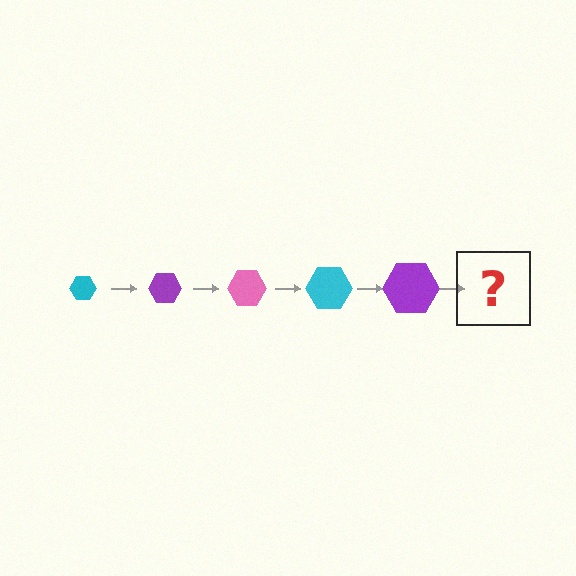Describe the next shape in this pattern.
It should be a pink hexagon, larger than the previous one.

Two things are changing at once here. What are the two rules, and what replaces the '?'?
The two rules are that the hexagon grows larger each step and the color cycles through cyan, purple, and pink. The '?' should be a pink hexagon, larger than the previous one.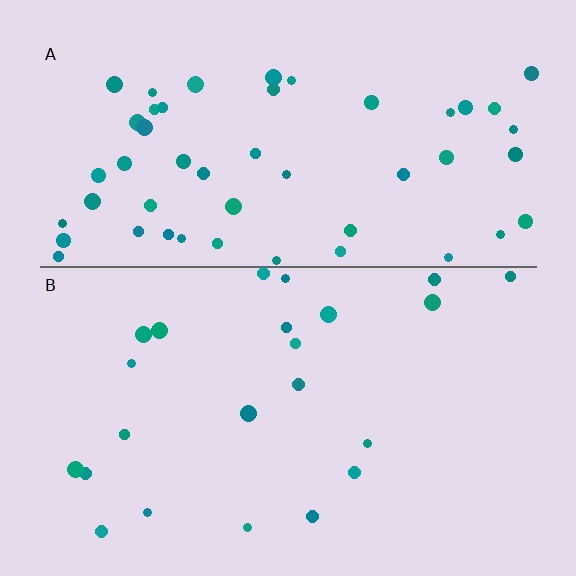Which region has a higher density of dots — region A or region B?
A (the top).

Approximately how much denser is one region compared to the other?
Approximately 2.2× — region A over region B.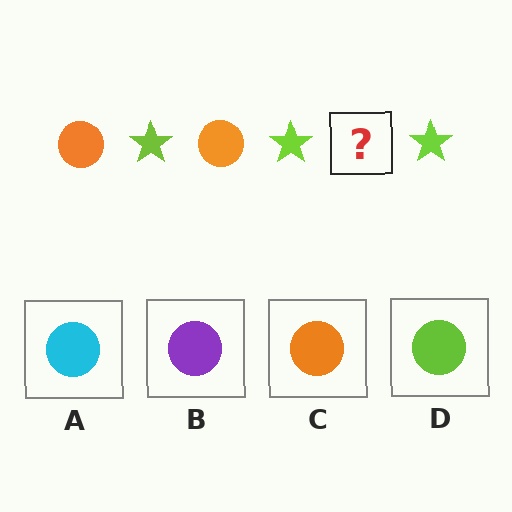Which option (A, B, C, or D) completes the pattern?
C.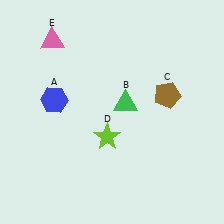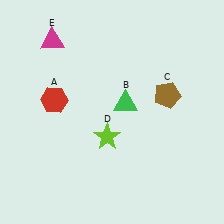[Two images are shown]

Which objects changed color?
A changed from blue to red. E changed from pink to magenta.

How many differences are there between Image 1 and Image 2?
There are 2 differences between the two images.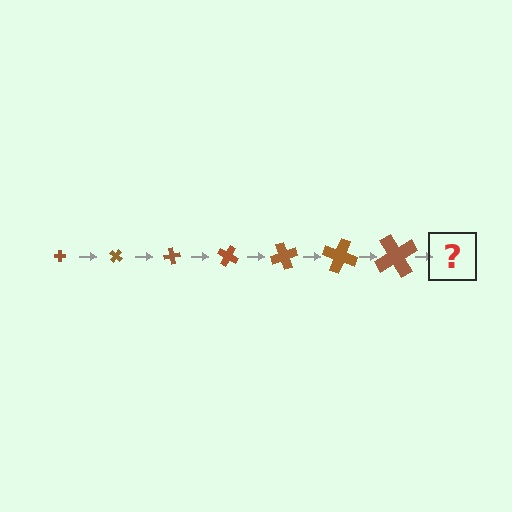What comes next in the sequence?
The next element should be a cross, larger than the previous one and rotated 280 degrees from the start.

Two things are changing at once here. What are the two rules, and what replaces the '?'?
The two rules are that the cross grows larger each step and it rotates 40 degrees each step. The '?' should be a cross, larger than the previous one and rotated 280 degrees from the start.